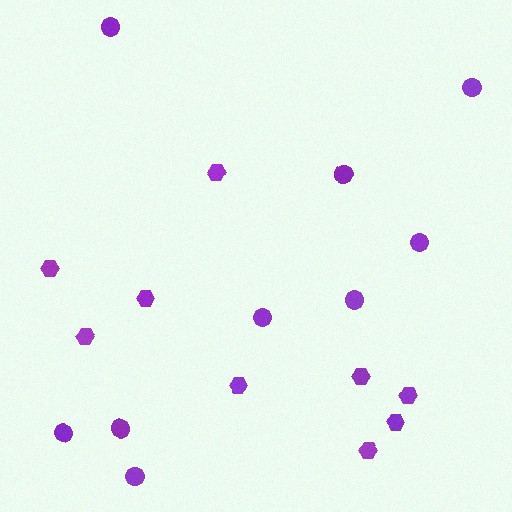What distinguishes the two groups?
There are 2 groups: one group of hexagons (9) and one group of circles (9).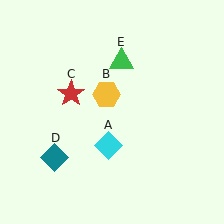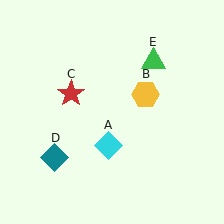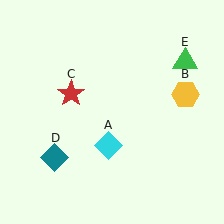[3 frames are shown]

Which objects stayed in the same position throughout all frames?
Cyan diamond (object A) and red star (object C) and teal diamond (object D) remained stationary.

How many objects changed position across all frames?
2 objects changed position: yellow hexagon (object B), green triangle (object E).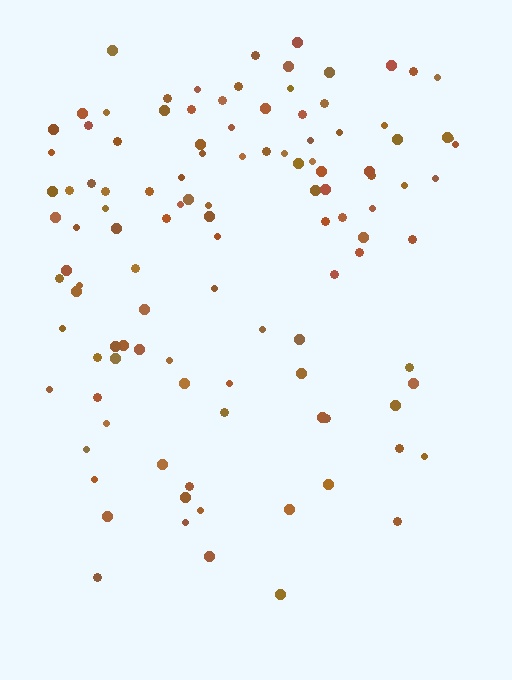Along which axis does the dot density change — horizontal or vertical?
Vertical.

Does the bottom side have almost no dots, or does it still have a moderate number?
Still a moderate number, just noticeably fewer than the top.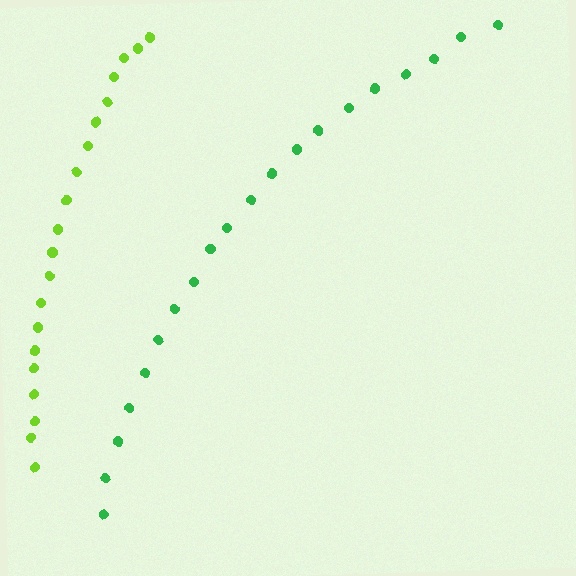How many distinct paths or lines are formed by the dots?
There are 2 distinct paths.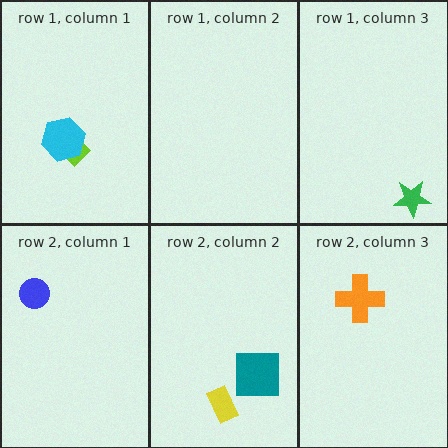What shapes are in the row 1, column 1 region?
The lime diamond, the cyan hexagon.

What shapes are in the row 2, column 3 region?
The orange cross.